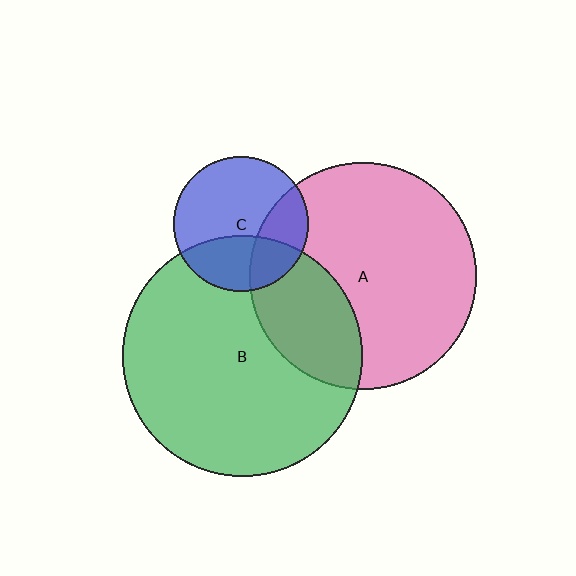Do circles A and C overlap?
Yes.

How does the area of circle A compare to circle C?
Approximately 2.8 times.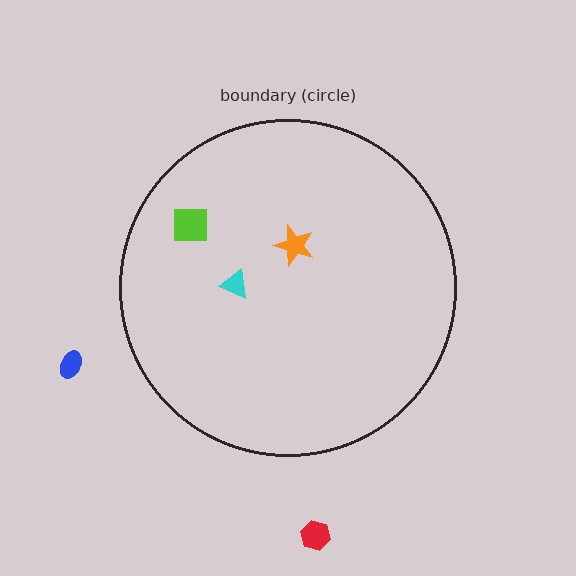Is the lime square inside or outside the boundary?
Inside.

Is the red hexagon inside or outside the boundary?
Outside.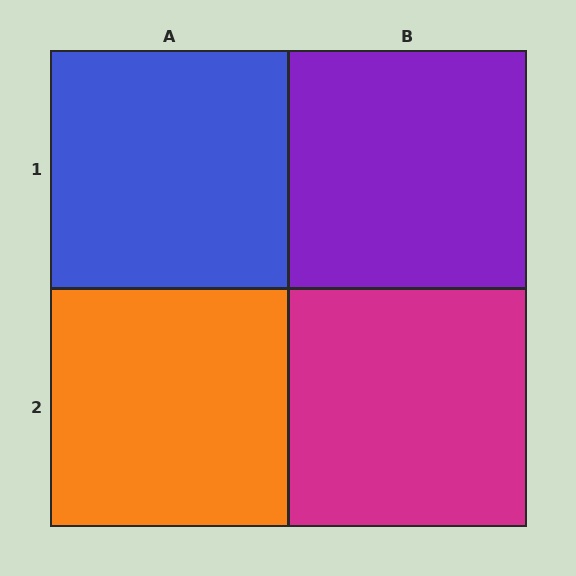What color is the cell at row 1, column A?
Blue.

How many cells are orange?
1 cell is orange.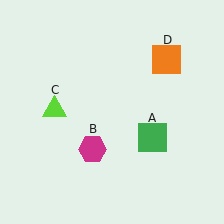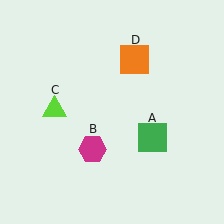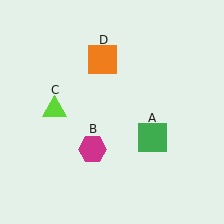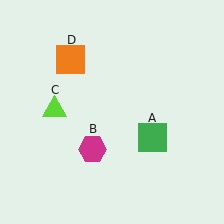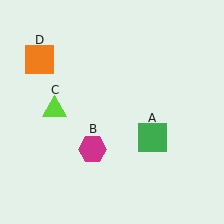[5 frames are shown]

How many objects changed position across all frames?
1 object changed position: orange square (object D).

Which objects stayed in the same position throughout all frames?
Green square (object A) and magenta hexagon (object B) and lime triangle (object C) remained stationary.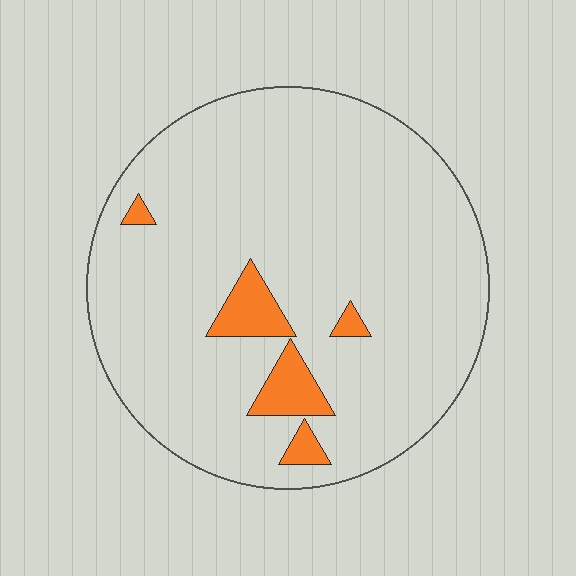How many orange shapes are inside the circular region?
5.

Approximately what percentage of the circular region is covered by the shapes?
Approximately 10%.